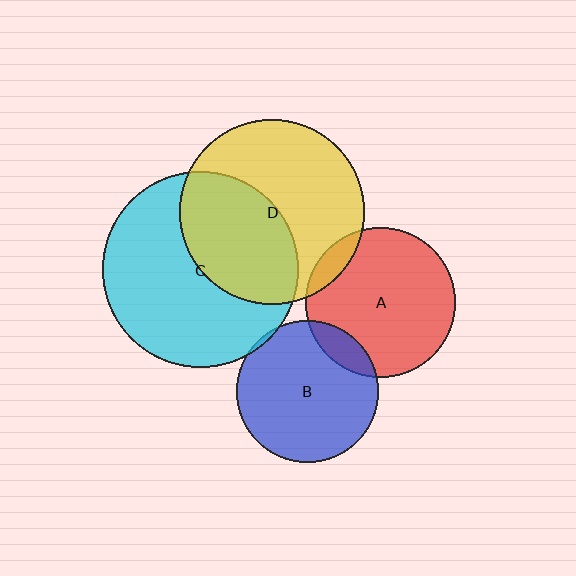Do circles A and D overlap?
Yes.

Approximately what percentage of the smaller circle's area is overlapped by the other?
Approximately 10%.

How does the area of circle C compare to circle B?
Approximately 1.9 times.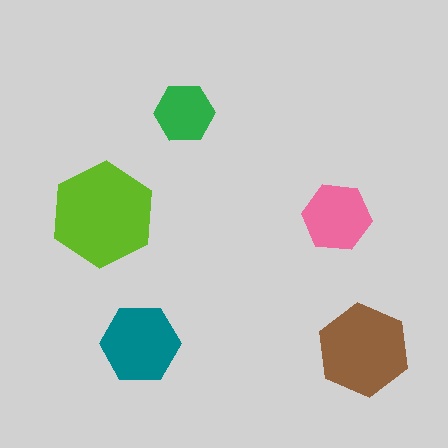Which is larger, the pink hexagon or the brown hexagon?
The brown one.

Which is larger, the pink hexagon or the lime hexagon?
The lime one.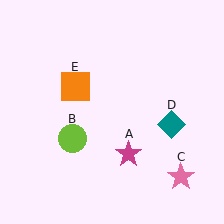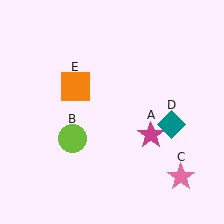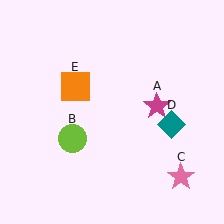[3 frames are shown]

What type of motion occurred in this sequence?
The magenta star (object A) rotated counterclockwise around the center of the scene.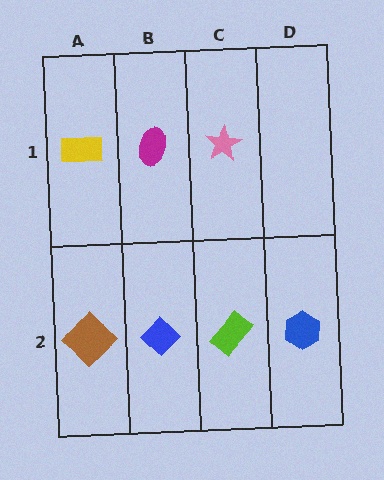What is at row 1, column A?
A yellow rectangle.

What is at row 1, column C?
A pink star.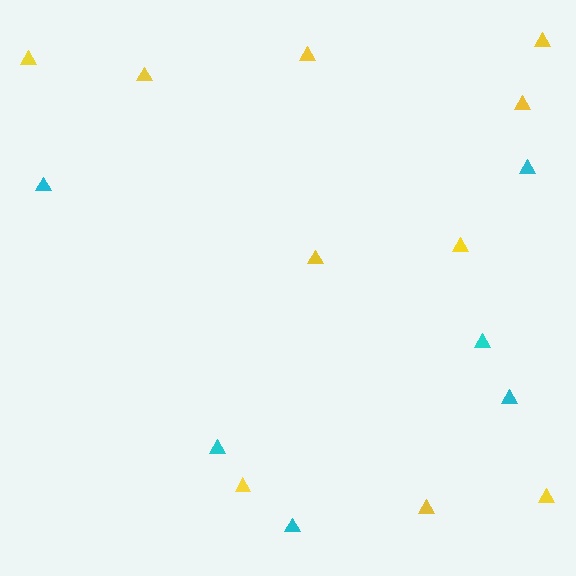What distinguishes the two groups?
There are 2 groups: one group of yellow triangles (10) and one group of cyan triangles (6).